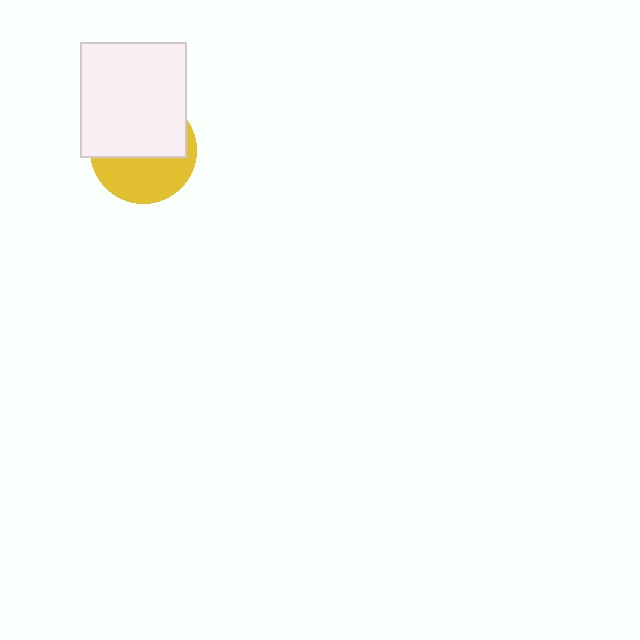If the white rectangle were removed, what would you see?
You would see the complete yellow circle.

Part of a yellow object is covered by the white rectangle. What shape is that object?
It is a circle.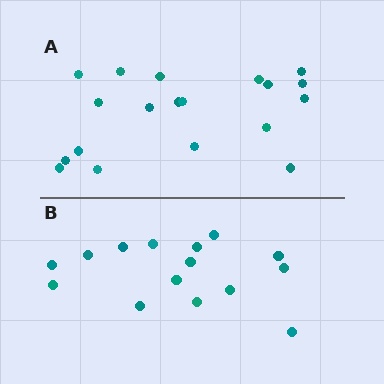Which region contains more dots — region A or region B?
Region A (the top region) has more dots.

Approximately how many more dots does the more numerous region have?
Region A has about 4 more dots than region B.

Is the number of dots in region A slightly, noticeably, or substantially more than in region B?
Region A has noticeably more, but not dramatically so. The ratio is roughly 1.3 to 1.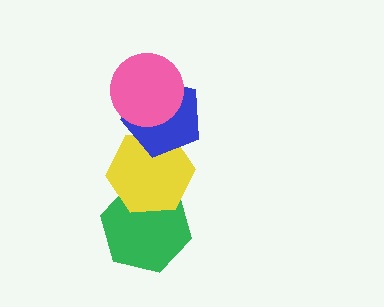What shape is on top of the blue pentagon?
The pink circle is on top of the blue pentagon.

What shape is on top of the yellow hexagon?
The blue pentagon is on top of the yellow hexagon.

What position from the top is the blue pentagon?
The blue pentagon is 2nd from the top.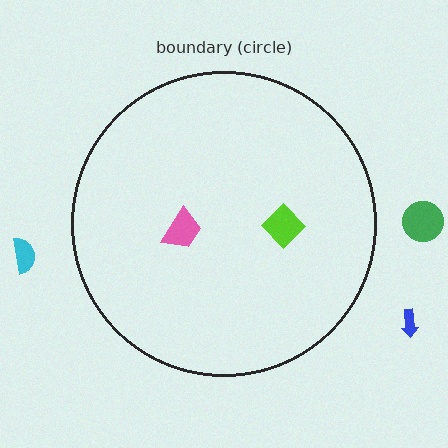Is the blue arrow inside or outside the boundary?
Outside.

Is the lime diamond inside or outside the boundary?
Inside.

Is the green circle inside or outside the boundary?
Outside.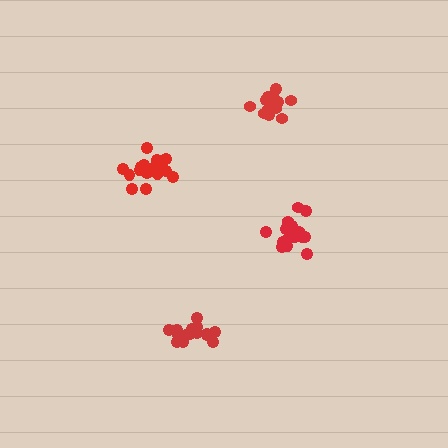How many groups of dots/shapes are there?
There are 4 groups.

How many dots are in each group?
Group 1: 19 dots, Group 2: 16 dots, Group 3: 16 dots, Group 4: 18 dots (69 total).